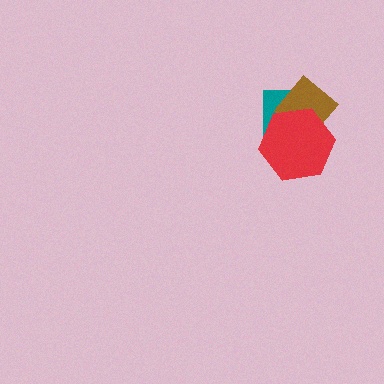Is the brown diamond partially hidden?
Yes, it is partially covered by another shape.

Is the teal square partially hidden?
Yes, it is partially covered by another shape.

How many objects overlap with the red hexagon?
2 objects overlap with the red hexagon.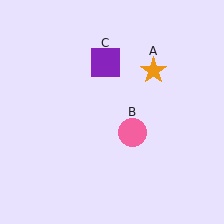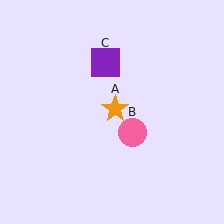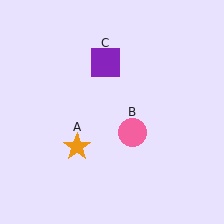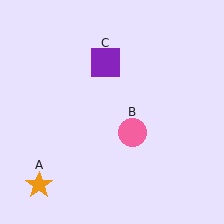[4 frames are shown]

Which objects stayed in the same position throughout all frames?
Pink circle (object B) and purple square (object C) remained stationary.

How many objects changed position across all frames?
1 object changed position: orange star (object A).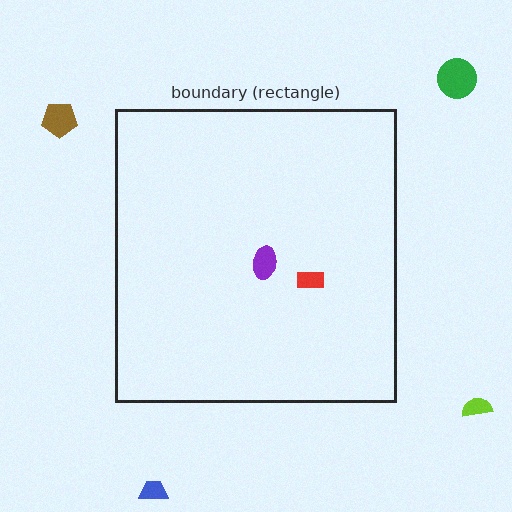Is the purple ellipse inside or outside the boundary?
Inside.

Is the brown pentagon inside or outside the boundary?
Outside.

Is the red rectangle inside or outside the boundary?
Inside.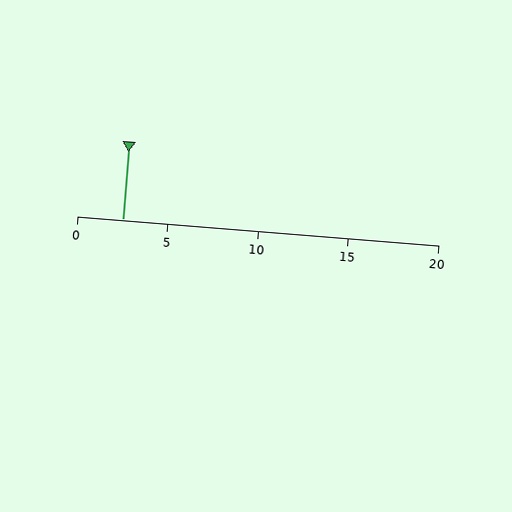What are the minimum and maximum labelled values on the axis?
The axis runs from 0 to 20.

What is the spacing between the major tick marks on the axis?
The major ticks are spaced 5 apart.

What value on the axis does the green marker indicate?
The marker indicates approximately 2.5.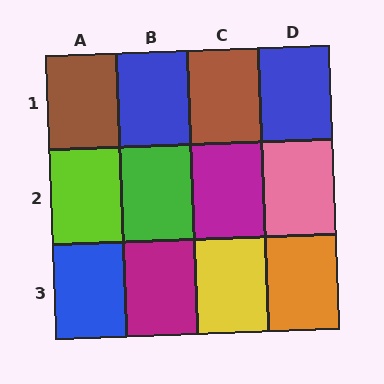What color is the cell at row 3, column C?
Yellow.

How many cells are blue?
3 cells are blue.